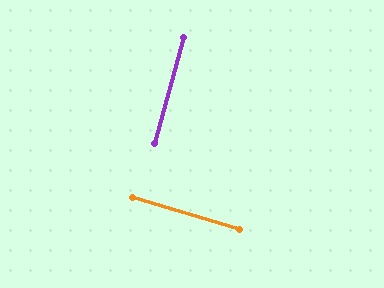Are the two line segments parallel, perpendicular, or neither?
Perpendicular — they meet at approximately 89°.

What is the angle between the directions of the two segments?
Approximately 89 degrees.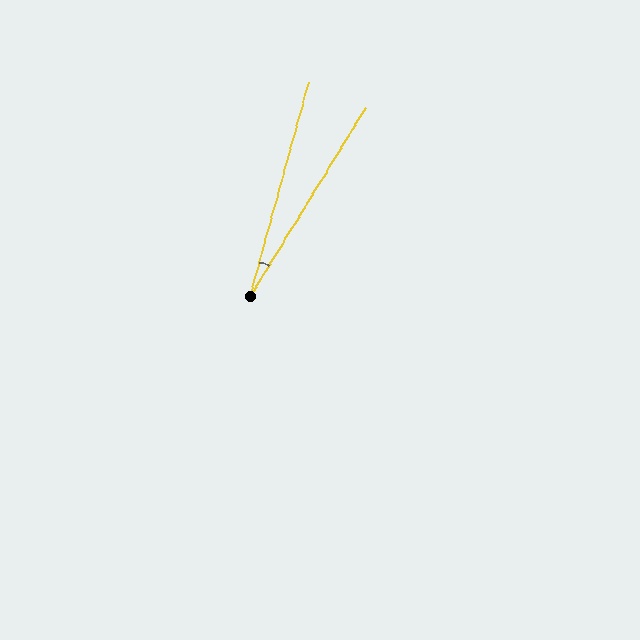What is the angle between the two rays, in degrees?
Approximately 16 degrees.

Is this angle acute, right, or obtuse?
It is acute.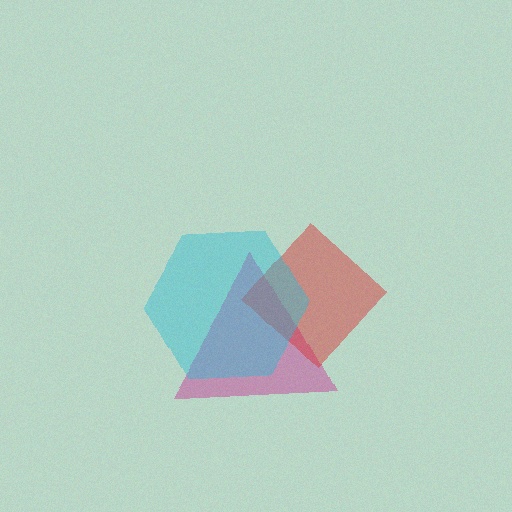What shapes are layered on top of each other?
The layered shapes are: a magenta triangle, a red diamond, a cyan hexagon.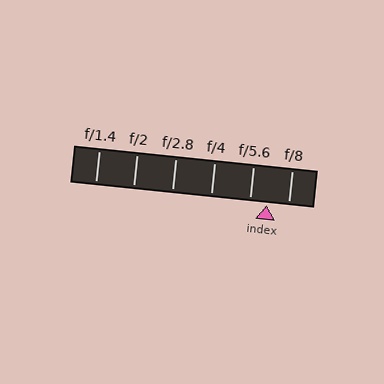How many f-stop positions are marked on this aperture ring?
There are 6 f-stop positions marked.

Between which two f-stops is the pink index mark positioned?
The index mark is between f/5.6 and f/8.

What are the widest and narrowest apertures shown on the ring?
The widest aperture shown is f/1.4 and the narrowest is f/8.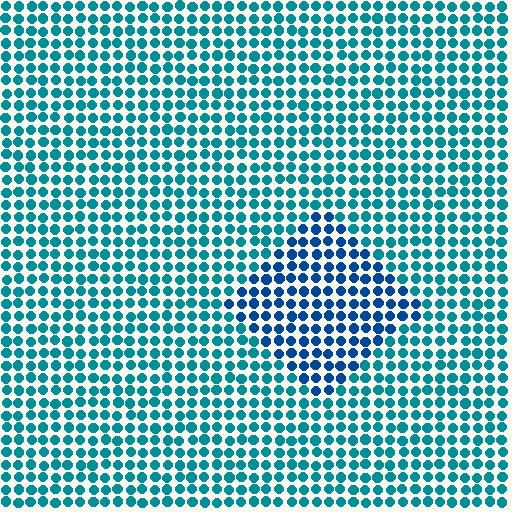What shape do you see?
I see a diamond.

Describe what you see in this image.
The image is filled with small teal elements in a uniform arrangement. A diamond-shaped region is visible where the elements are tinted to a slightly different hue, forming a subtle color boundary.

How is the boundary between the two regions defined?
The boundary is defined purely by a slight shift in hue (about 29 degrees). Spacing, size, and orientation are identical on both sides.